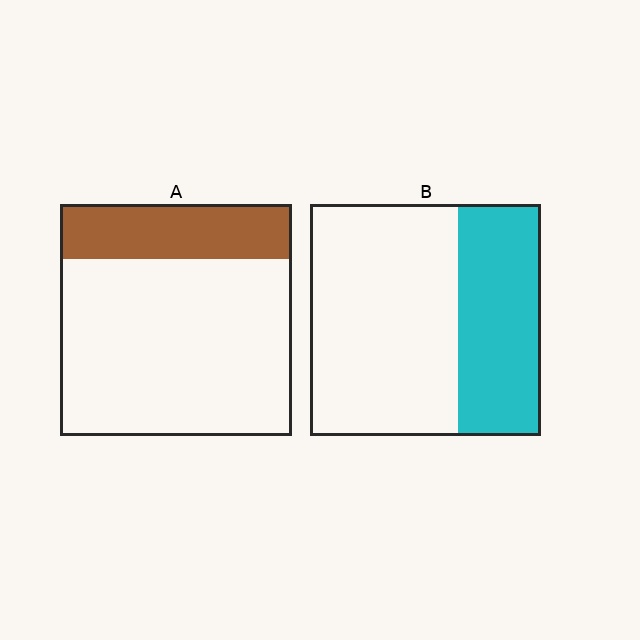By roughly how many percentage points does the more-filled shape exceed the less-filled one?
By roughly 10 percentage points (B over A).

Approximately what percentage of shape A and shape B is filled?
A is approximately 25% and B is approximately 35%.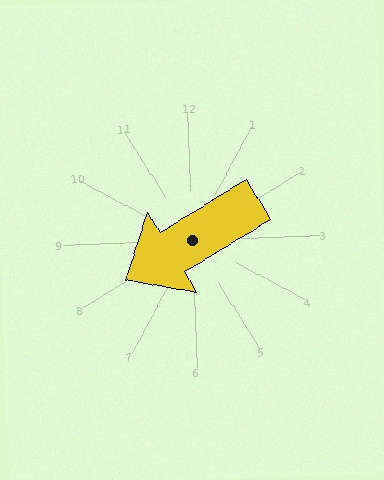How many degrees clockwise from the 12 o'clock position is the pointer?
Approximately 241 degrees.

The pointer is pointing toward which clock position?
Roughly 8 o'clock.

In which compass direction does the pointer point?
Southwest.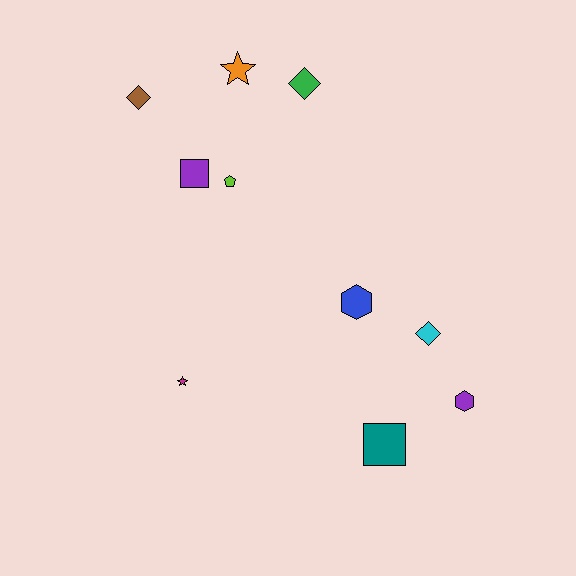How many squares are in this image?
There are 2 squares.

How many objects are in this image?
There are 10 objects.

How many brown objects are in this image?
There is 1 brown object.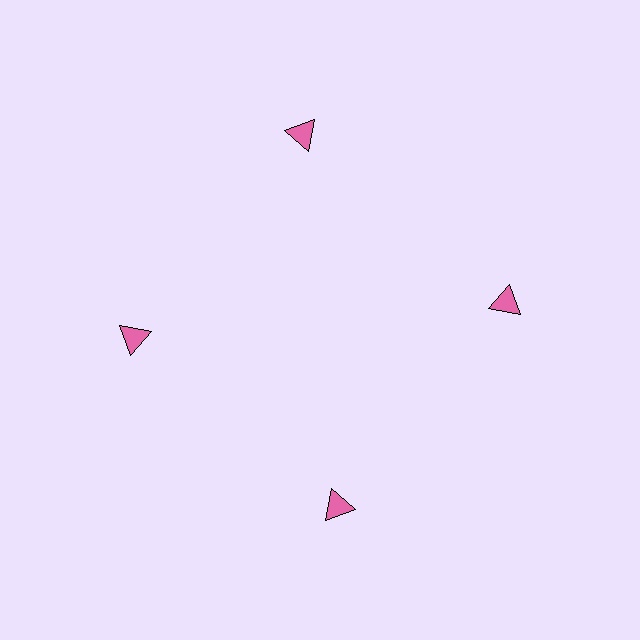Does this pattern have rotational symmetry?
Yes, this pattern has 4-fold rotational symmetry. It looks the same after rotating 90 degrees around the center.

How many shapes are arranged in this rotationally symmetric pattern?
There are 4 shapes, arranged in 4 groups of 1.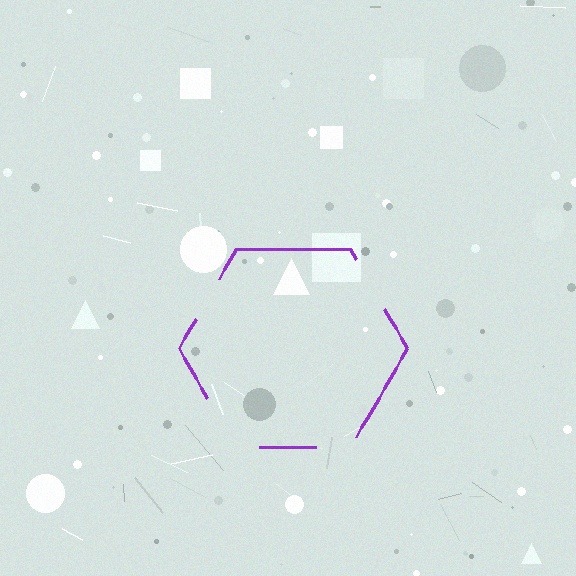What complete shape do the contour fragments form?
The contour fragments form a hexagon.